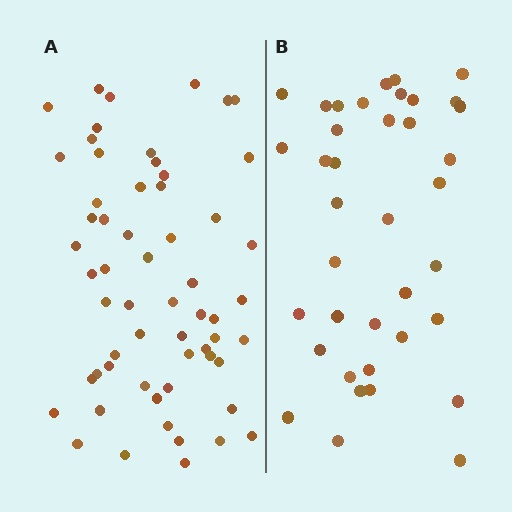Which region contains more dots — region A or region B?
Region A (the left region) has more dots.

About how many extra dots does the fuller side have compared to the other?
Region A has approximately 20 more dots than region B.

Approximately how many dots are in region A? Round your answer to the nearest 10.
About 60 dots. (The exact count is 59, which rounds to 60.)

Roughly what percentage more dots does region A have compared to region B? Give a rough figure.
About 55% more.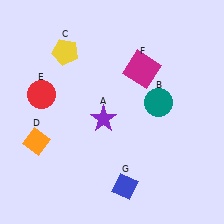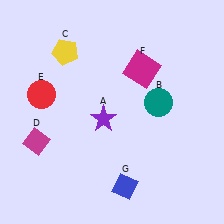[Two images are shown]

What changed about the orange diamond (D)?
In Image 1, D is orange. In Image 2, it changed to magenta.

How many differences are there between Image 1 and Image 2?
There is 1 difference between the two images.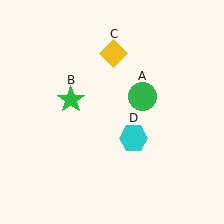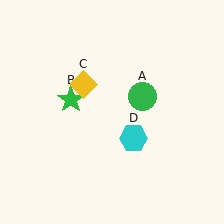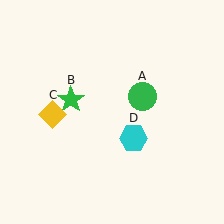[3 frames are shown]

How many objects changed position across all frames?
1 object changed position: yellow diamond (object C).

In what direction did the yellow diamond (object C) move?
The yellow diamond (object C) moved down and to the left.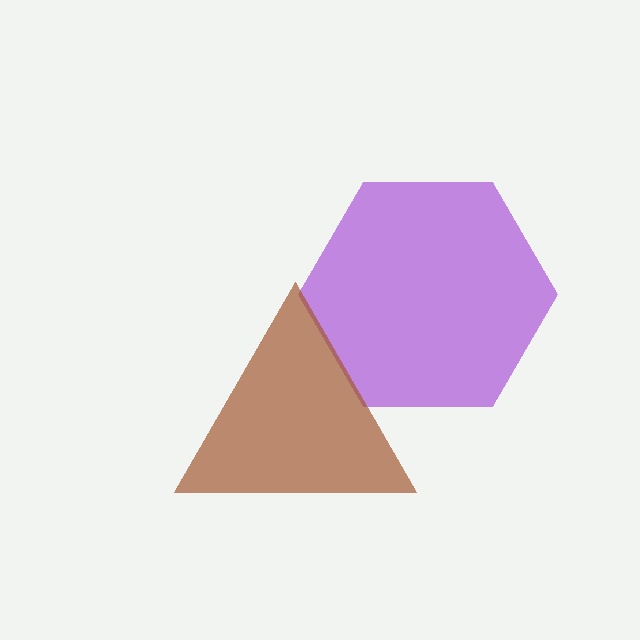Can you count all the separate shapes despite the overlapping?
Yes, there are 2 separate shapes.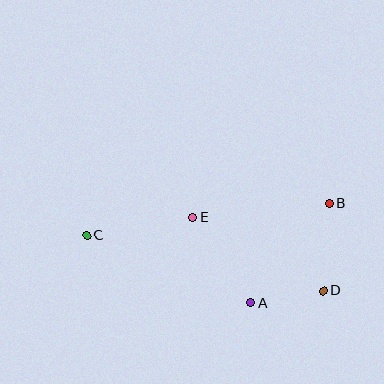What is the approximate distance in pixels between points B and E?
The distance between B and E is approximately 137 pixels.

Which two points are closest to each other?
Points A and D are closest to each other.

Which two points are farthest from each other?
Points B and C are farthest from each other.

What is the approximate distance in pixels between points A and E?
The distance between A and E is approximately 104 pixels.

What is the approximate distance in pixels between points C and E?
The distance between C and E is approximately 107 pixels.